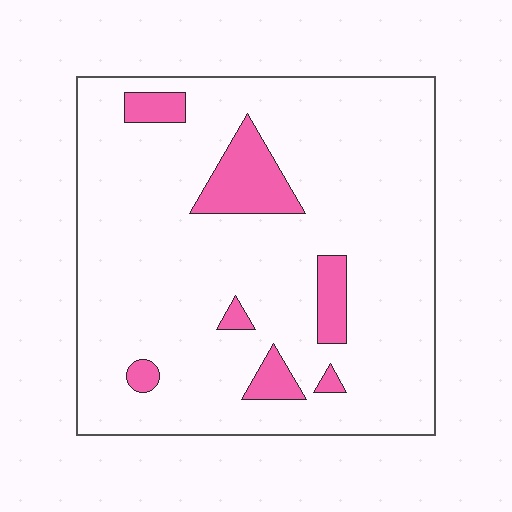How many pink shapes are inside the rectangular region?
7.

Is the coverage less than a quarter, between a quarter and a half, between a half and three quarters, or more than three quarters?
Less than a quarter.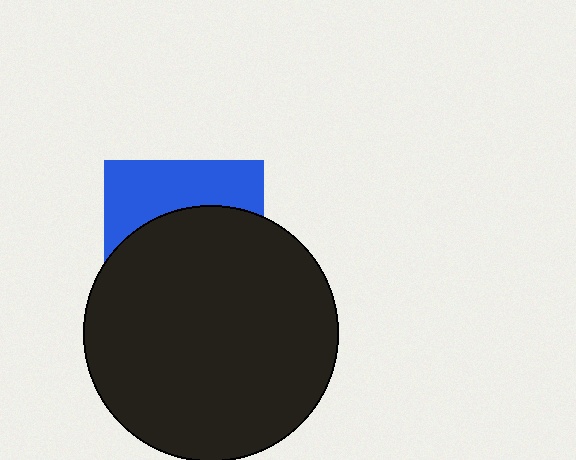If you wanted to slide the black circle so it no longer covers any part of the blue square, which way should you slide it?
Slide it down — that is the most direct way to separate the two shapes.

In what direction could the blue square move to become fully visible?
The blue square could move up. That would shift it out from behind the black circle entirely.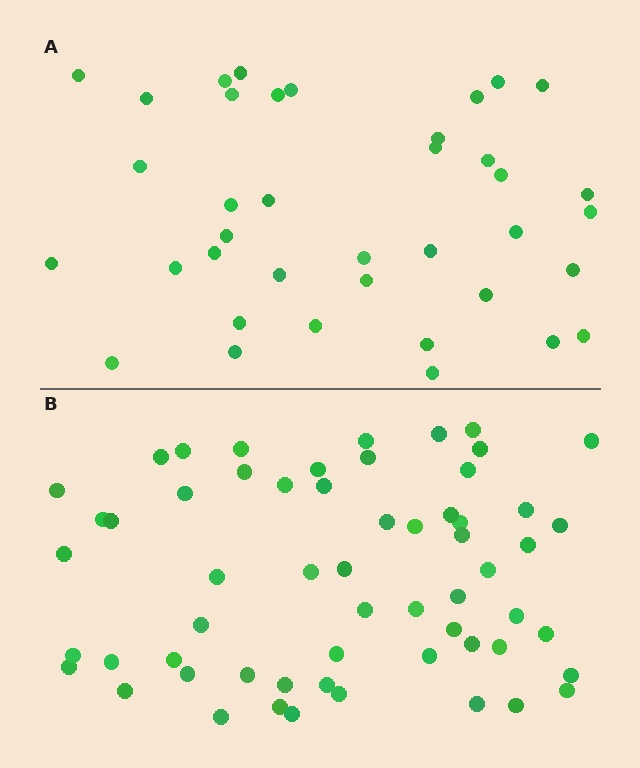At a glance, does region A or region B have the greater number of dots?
Region B (the bottom region) has more dots.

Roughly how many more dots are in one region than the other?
Region B has approximately 20 more dots than region A.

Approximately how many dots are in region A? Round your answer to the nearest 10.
About 40 dots. (The exact count is 38, which rounds to 40.)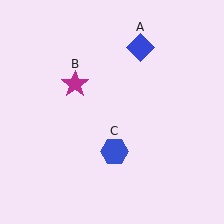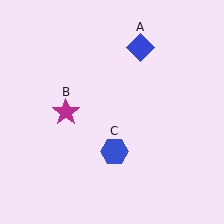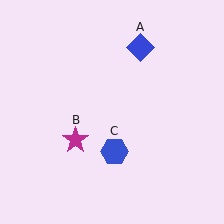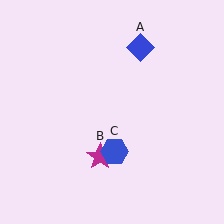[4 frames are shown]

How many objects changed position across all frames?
1 object changed position: magenta star (object B).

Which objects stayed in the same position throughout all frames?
Blue diamond (object A) and blue hexagon (object C) remained stationary.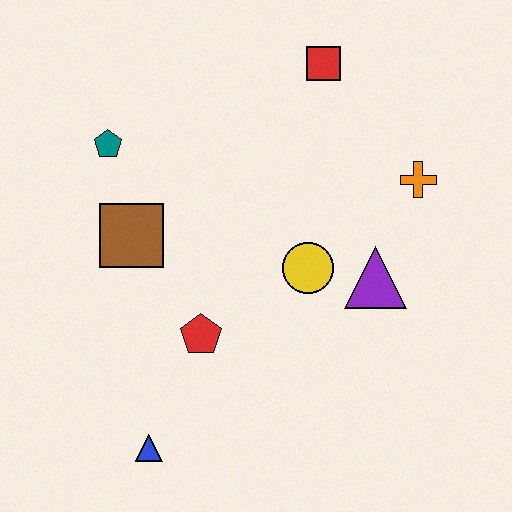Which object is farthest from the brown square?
The orange cross is farthest from the brown square.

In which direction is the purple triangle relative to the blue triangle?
The purple triangle is to the right of the blue triangle.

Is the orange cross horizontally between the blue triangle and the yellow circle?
No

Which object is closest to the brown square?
The teal pentagon is closest to the brown square.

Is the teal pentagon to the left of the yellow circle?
Yes